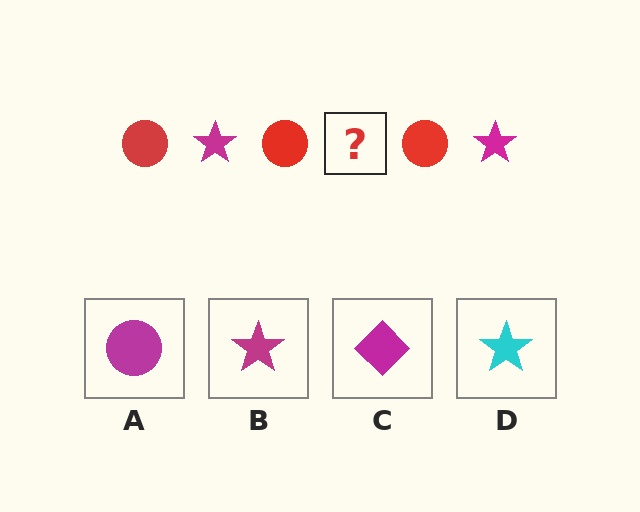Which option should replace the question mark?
Option B.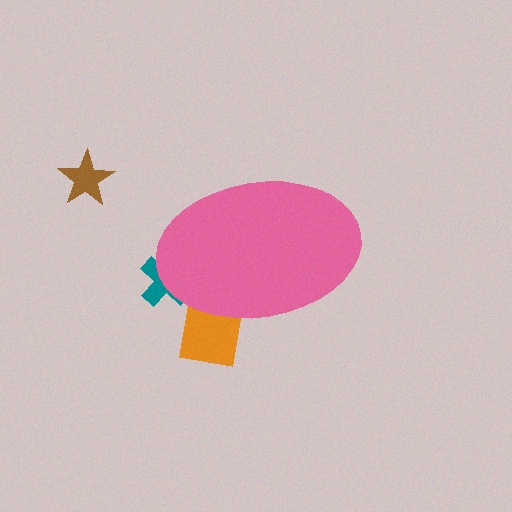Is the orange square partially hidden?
Yes, the orange square is partially hidden behind the pink ellipse.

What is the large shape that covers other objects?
A pink ellipse.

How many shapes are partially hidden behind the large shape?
2 shapes are partially hidden.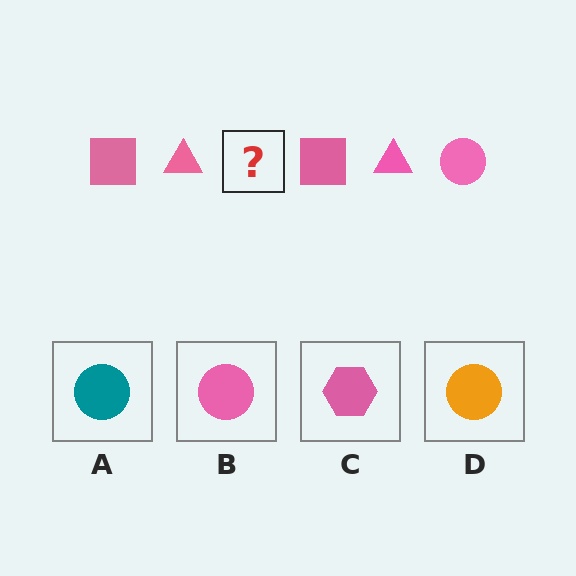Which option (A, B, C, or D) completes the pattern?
B.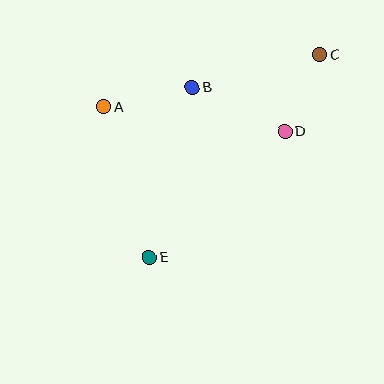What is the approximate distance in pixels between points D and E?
The distance between D and E is approximately 185 pixels.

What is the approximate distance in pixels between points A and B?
The distance between A and B is approximately 90 pixels.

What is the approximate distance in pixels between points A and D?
The distance between A and D is approximately 183 pixels.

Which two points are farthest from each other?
Points C and E are farthest from each other.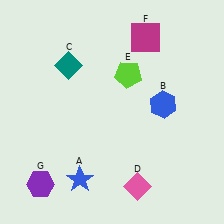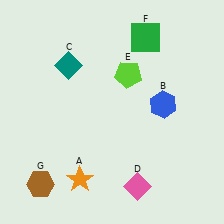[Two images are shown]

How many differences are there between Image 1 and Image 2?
There are 3 differences between the two images.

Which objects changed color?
A changed from blue to orange. F changed from magenta to green. G changed from purple to brown.